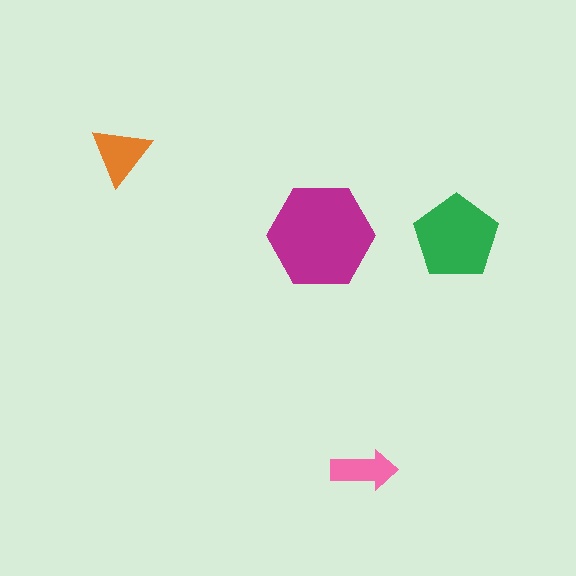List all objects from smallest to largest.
The pink arrow, the orange triangle, the green pentagon, the magenta hexagon.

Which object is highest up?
The orange triangle is topmost.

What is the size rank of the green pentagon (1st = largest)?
2nd.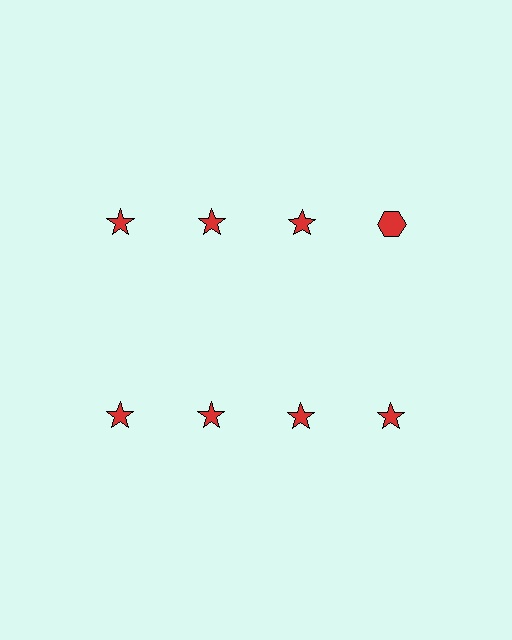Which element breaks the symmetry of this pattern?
The red hexagon in the top row, second from right column breaks the symmetry. All other shapes are red stars.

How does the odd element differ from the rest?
It has a different shape: hexagon instead of star.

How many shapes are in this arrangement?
There are 8 shapes arranged in a grid pattern.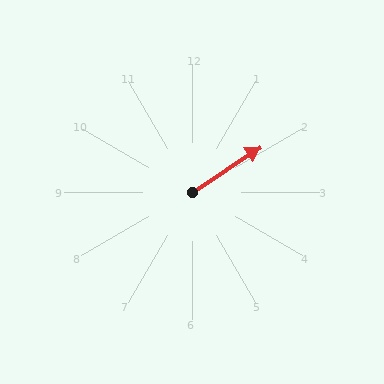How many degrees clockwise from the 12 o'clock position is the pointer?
Approximately 56 degrees.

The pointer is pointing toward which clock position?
Roughly 2 o'clock.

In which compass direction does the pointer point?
Northeast.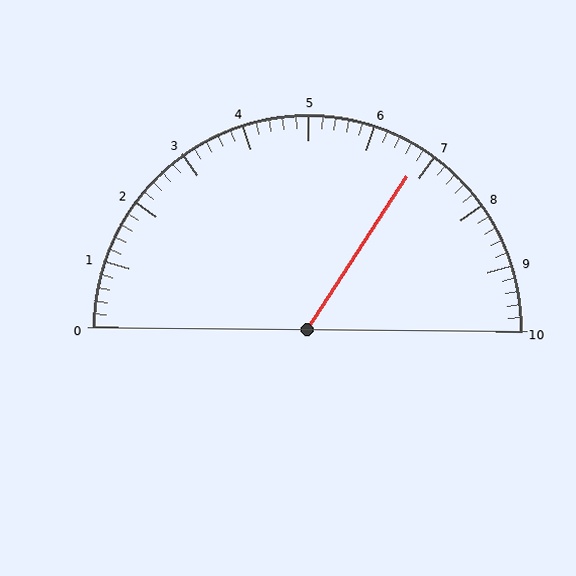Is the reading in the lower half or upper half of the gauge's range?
The reading is in the upper half of the range (0 to 10).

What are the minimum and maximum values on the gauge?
The gauge ranges from 0 to 10.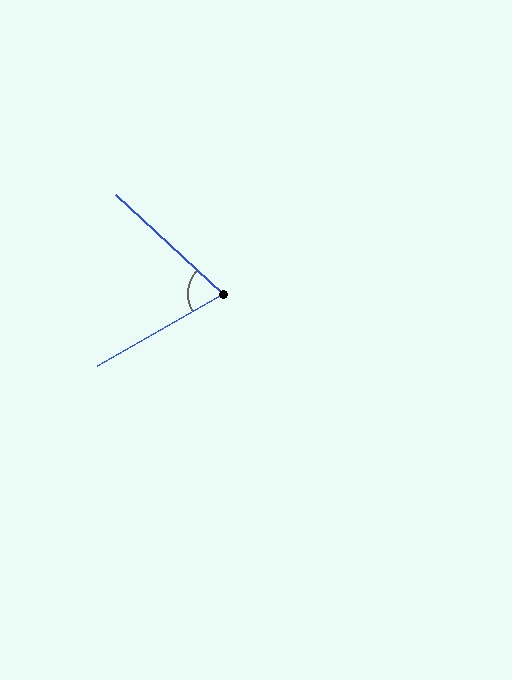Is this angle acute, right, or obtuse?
It is acute.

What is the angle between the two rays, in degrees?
Approximately 72 degrees.